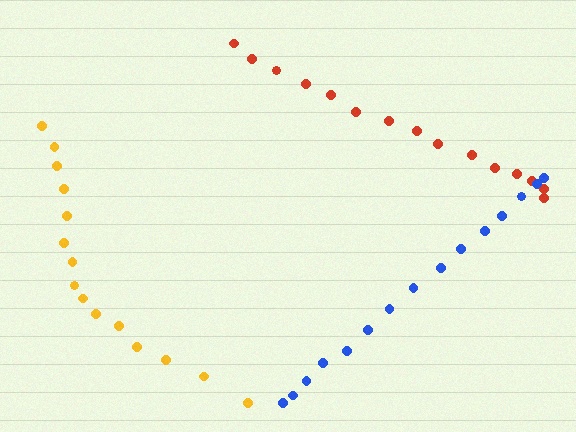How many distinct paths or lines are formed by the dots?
There are 3 distinct paths.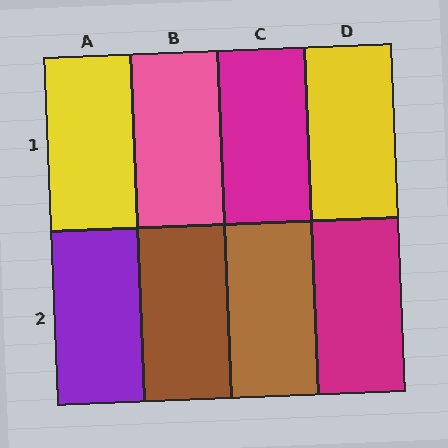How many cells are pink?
1 cell is pink.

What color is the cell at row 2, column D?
Magenta.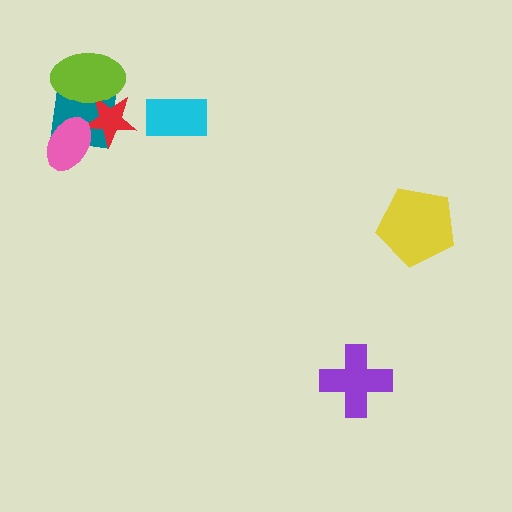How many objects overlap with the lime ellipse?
2 objects overlap with the lime ellipse.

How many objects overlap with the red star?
3 objects overlap with the red star.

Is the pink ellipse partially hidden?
No, no other shape covers it.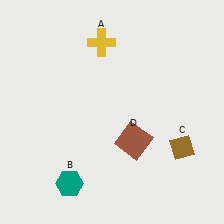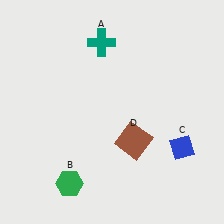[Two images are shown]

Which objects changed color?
A changed from yellow to teal. B changed from teal to green. C changed from brown to blue.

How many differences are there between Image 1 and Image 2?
There are 3 differences between the two images.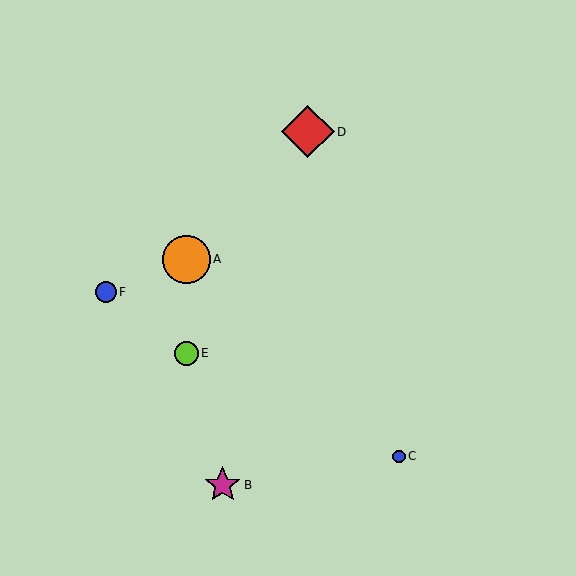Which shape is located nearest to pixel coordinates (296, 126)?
The red diamond (labeled D) at (308, 132) is nearest to that location.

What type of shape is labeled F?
Shape F is a blue circle.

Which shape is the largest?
The red diamond (labeled D) is the largest.